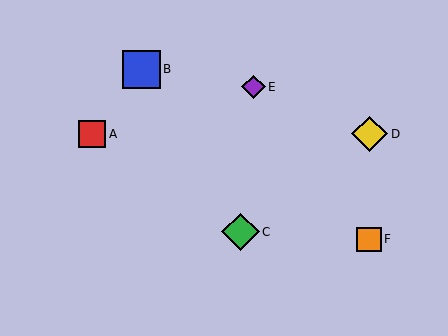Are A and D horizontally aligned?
Yes, both are at y≈134.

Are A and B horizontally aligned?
No, A is at y≈134 and B is at y≈69.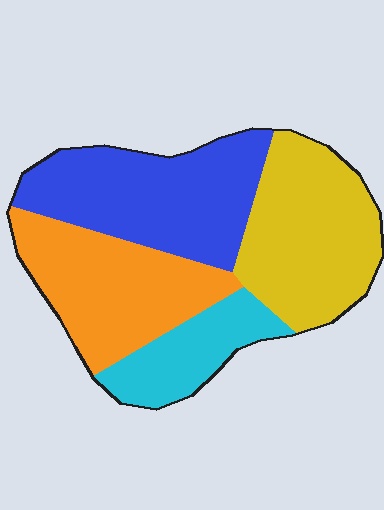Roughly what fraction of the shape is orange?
Orange covers around 25% of the shape.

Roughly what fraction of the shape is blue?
Blue takes up between a sixth and a third of the shape.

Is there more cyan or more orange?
Orange.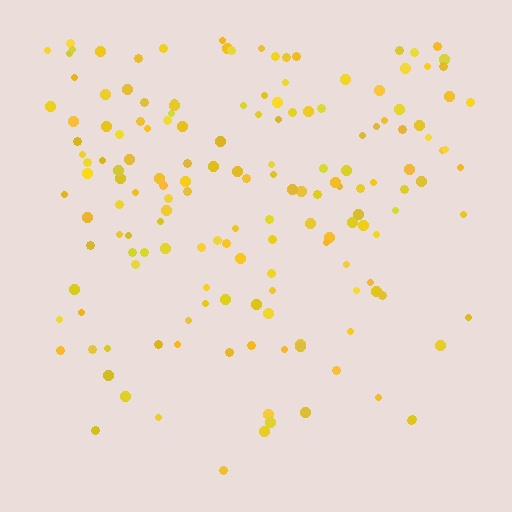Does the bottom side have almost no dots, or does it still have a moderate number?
Still a moderate number, just noticeably fewer than the top.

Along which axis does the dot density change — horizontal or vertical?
Vertical.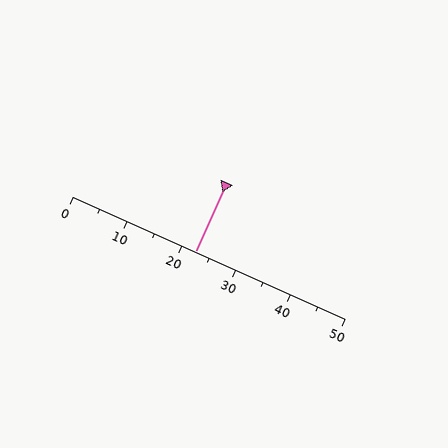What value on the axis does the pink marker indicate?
The marker indicates approximately 22.5.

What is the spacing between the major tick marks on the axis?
The major ticks are spaced 10 apart.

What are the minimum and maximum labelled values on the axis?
The axis runs from 0 to 50.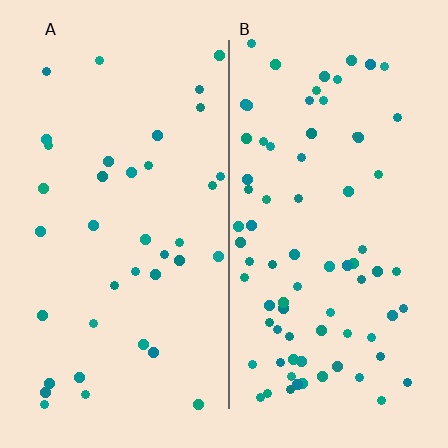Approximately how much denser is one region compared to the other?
Approximately 2.1× — region B over region A.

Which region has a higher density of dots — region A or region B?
B (the right).